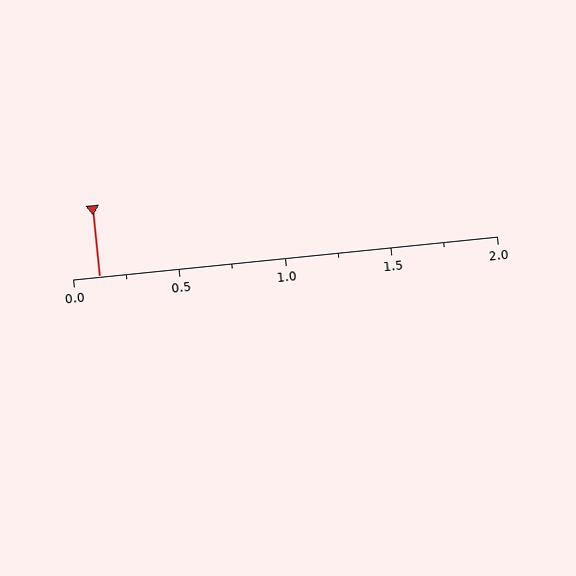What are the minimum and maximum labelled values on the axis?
The axis runs from 0.0 to 2.0.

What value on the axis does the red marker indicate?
The marker indicates approximately 0.12.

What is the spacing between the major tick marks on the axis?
The major ticks are spaced 0.5 apart.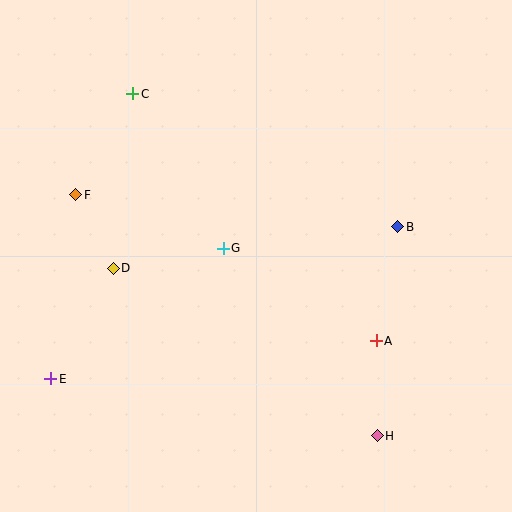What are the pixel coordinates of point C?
Point C is at (133, 94).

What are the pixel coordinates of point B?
Point B is at (398, 227).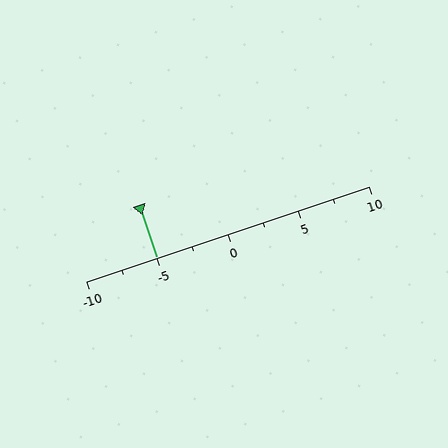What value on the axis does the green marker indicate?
The marker indicates approximately -5.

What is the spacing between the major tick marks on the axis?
The major ticks are spaced 5 apart.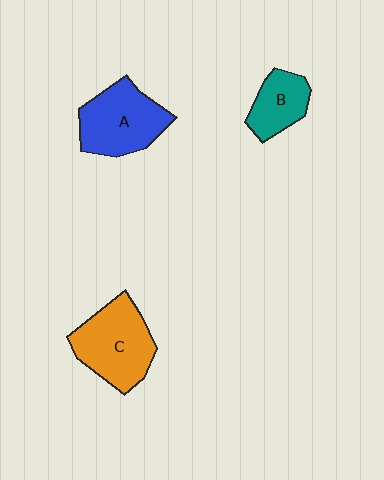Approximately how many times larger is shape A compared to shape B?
Approximately 1.6 times.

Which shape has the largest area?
Shape C (orange).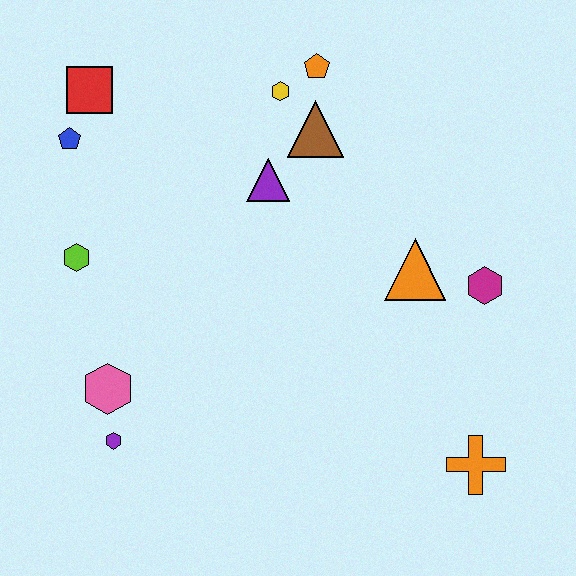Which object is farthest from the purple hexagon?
The orange pentagon is farthest from the purple hexagon.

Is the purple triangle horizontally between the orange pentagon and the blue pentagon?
Yes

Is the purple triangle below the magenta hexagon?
No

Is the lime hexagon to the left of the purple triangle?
Yes